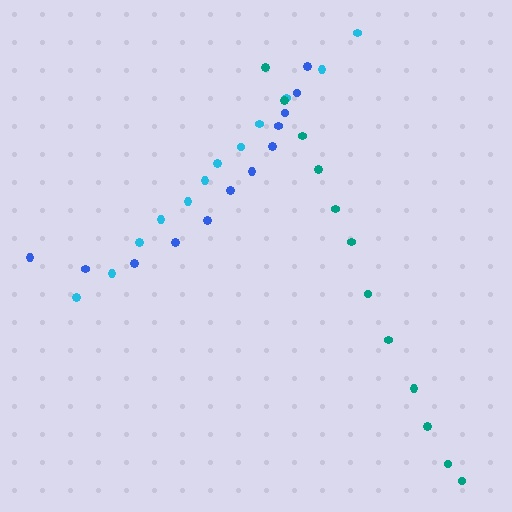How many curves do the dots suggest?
There are 3 distinct paths.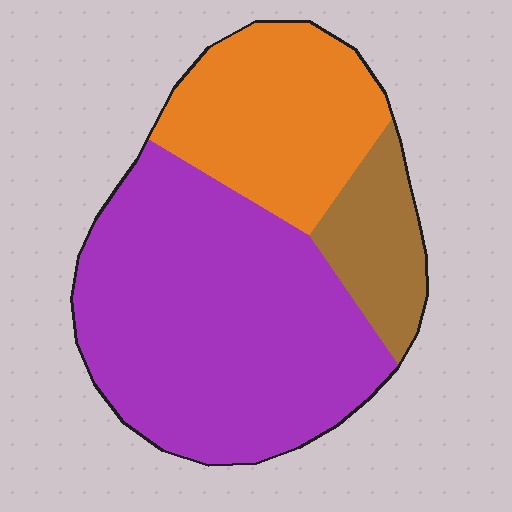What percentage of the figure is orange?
Orange takes up between a sixth and a third of the figure.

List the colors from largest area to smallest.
From largest to smallest: purple, orange, brown.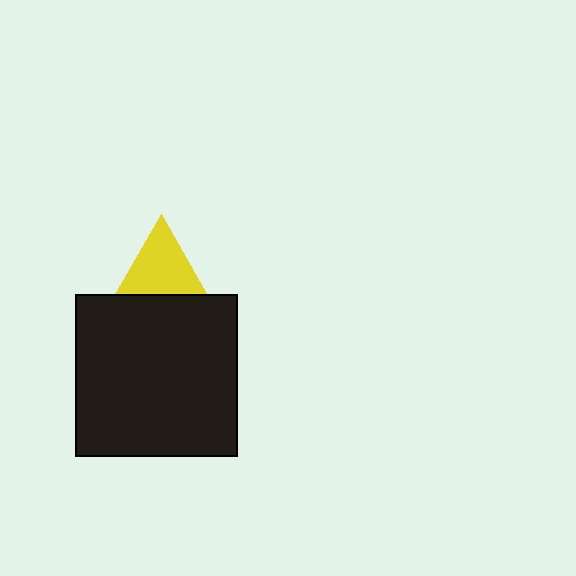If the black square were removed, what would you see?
You would see the complete yellow triangle.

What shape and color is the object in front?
The object in front is a black square.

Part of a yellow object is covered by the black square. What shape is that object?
It is a triangle.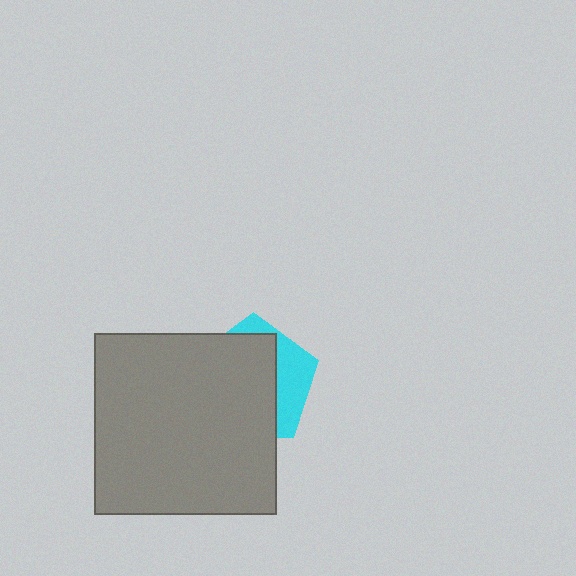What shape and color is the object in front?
The object in front is a gray square.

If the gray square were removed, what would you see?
You would see the complete cyan pentagon.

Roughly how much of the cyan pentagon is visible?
A small part of it is visible (roughly 31%).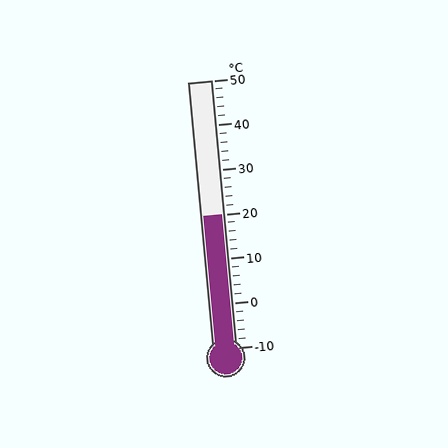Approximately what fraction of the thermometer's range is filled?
The thermometer is filled to approximately 50% of its range.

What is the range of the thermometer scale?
The thermometer scale ranges from -10°C to 50°C.